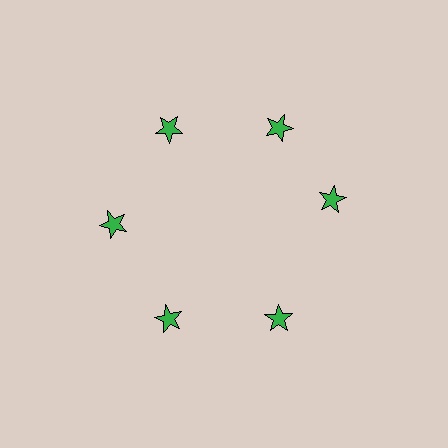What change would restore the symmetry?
The symmetry would be restored by rotating it back into even spacing with its neighbors so that all 6 stars sit at equal angles and equal distance from the center.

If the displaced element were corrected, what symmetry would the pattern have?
It would have 6-fold rotational symmetry — the pattern would map onto itself every 60 degrees.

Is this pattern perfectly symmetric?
No. The 6 green stars are arranged in a ring, but one element near the 3 o'clock position is rotated out of alignment along the ring, breaking the 6-fold rotational symmetry.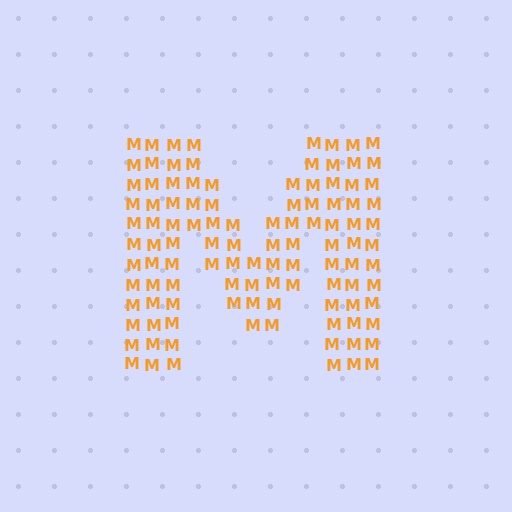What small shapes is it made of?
It is made of small letter M's.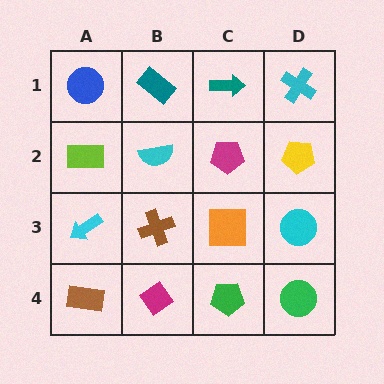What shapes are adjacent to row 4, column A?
A cyan arrow (row 3, column A), a magenta diamond (row 4, column B).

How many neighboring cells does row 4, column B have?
3.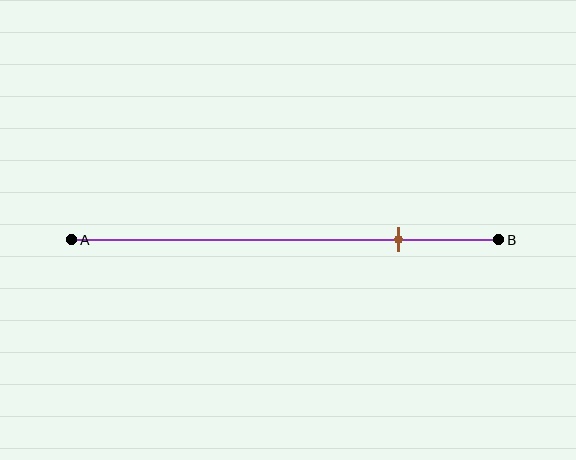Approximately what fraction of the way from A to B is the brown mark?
The brown mark is approximately 75% of the way from A to B.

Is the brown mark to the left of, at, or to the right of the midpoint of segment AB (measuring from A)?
The brown mark is to the right of the midpoint of segment AB.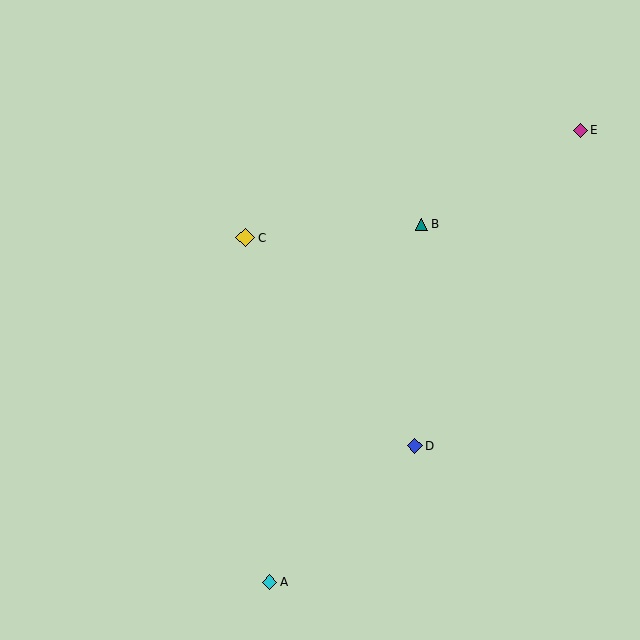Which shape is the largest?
The yellow diamond (labeled C) is the largest.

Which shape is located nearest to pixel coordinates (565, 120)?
The magenta diamond (labeled E) at (580, 130) is nearest to that location.